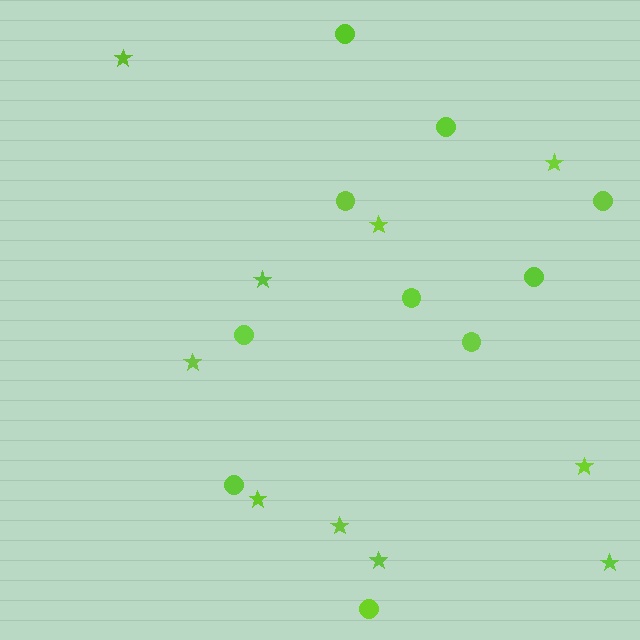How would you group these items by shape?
There are 2 groups: one group of stars (10) and one group of circles (10).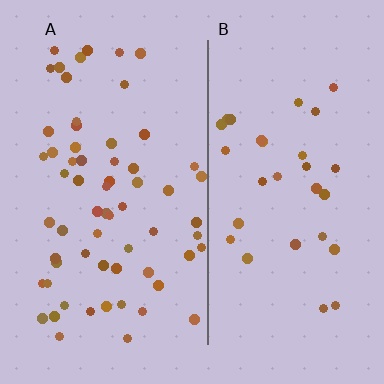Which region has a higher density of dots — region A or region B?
A (the left).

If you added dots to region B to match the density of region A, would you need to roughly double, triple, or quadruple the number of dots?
Approximately double.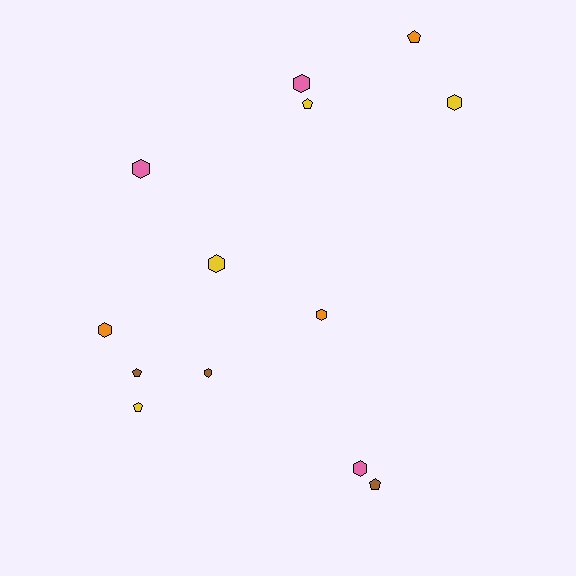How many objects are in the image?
There are 13 objects.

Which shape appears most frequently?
Hexagon, with 8 objects.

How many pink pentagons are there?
There are no pink pentagons.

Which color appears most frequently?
Yellow, with 4 objects.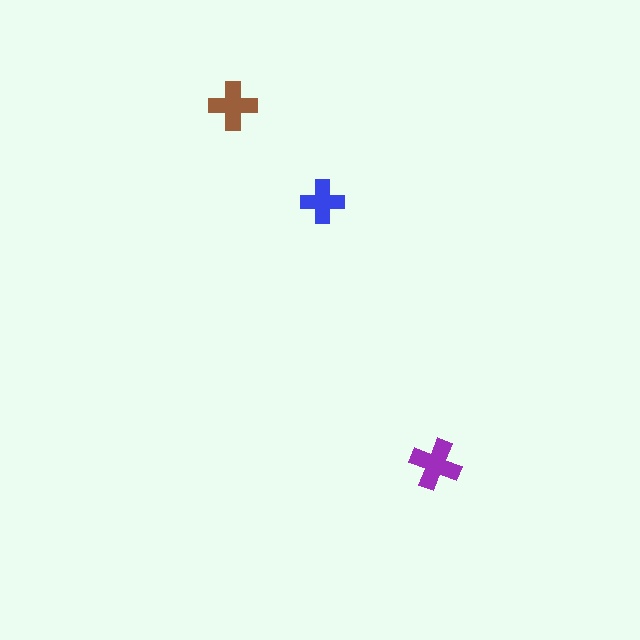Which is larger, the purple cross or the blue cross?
The purple one.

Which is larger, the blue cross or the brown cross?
The brown one.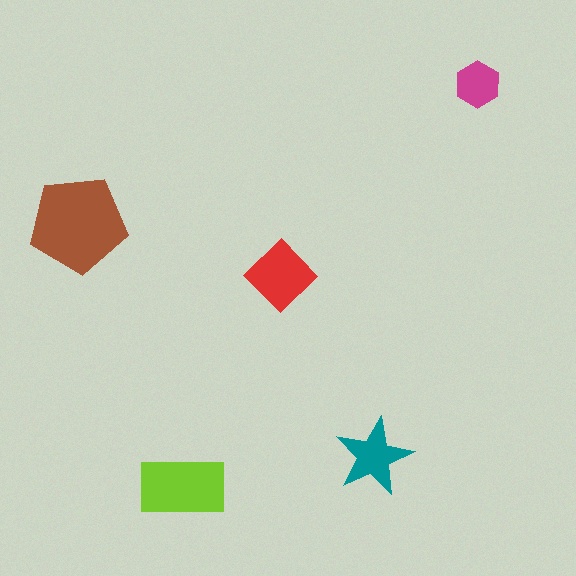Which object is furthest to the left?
The brown pentagon is leftmost.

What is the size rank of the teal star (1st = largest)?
4th.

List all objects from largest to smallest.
The brown pentagon, the lime rectangle, the red diamond, the teal star, the magenta hexagon.